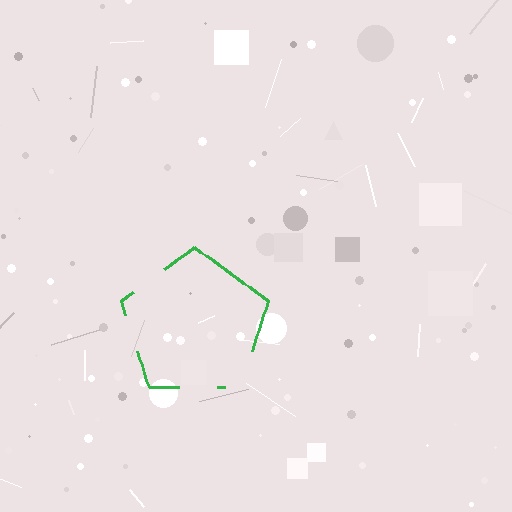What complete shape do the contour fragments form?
The contour fragments form a pentagon.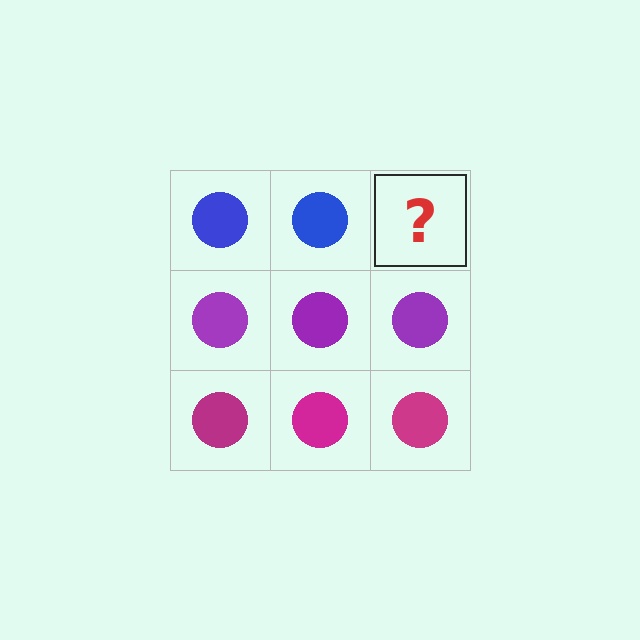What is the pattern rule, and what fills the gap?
The rule is that each row has a consistent color. The gap should be filled with a blue circle.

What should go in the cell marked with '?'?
The missing cell should contain a blue circle.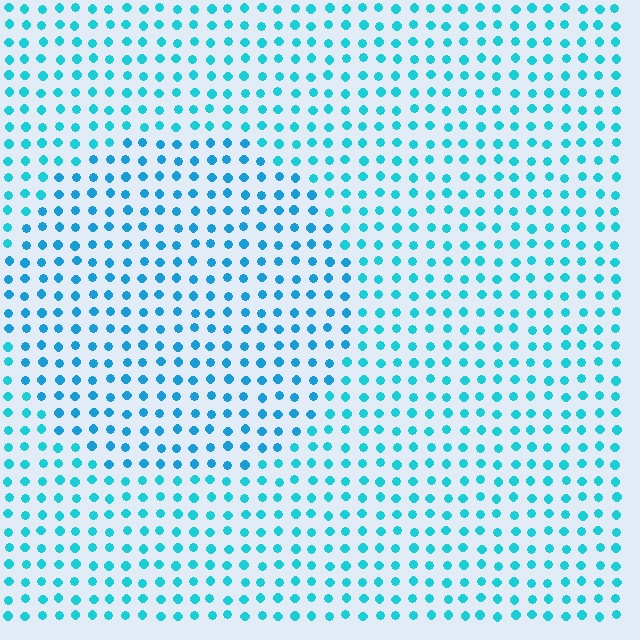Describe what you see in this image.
The image is filled with small cyan elements in a uniform arrangement. A circle-shaped region is visible where the elements are tinted to a slightly different hue, forming a subtle color boundary.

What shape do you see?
I see a circle.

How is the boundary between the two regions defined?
The boundary is defined purely by a slight shift in hue (about 16 degrees). Spacing, size, and orientation are identical on both sides.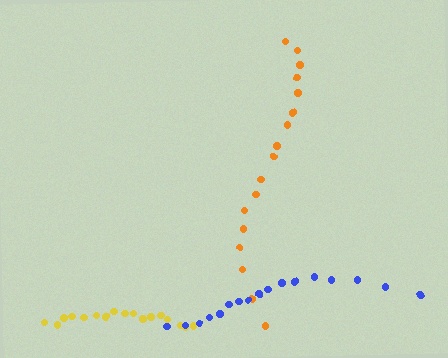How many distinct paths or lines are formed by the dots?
There are 3 distinct paths.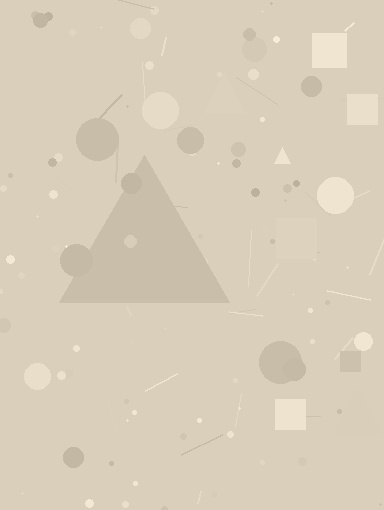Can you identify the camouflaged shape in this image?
The camouflaged shape is a triangle.